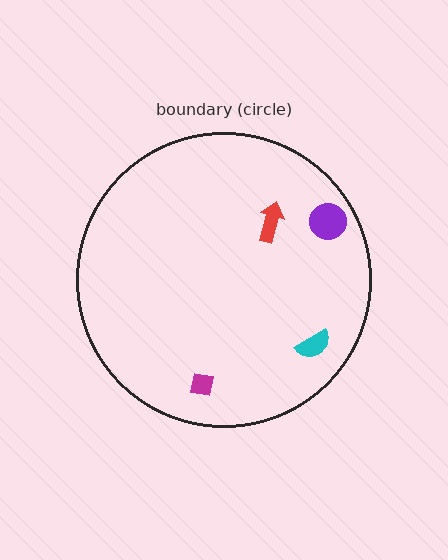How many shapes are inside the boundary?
4 inside, 0 outside.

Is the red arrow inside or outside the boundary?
Inside.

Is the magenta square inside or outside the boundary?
Inside.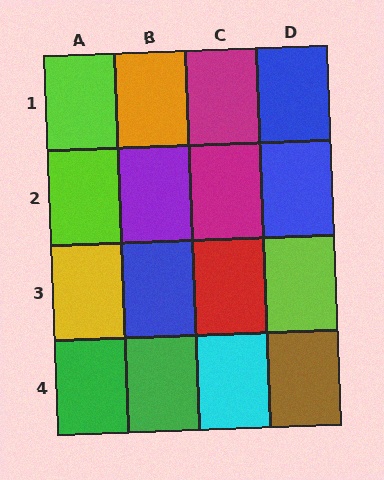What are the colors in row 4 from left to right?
Green, green, cyan, brown.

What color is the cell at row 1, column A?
Lime.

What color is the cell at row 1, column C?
Magenta.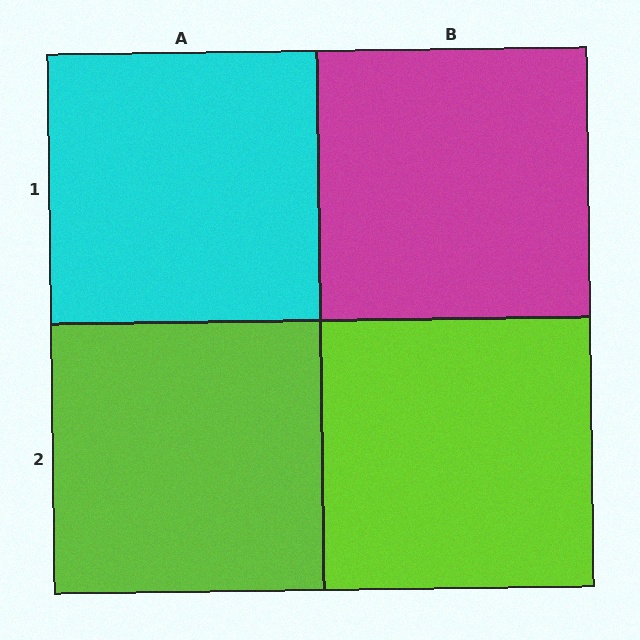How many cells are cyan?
1 cell is cyan.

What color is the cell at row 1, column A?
Cyan.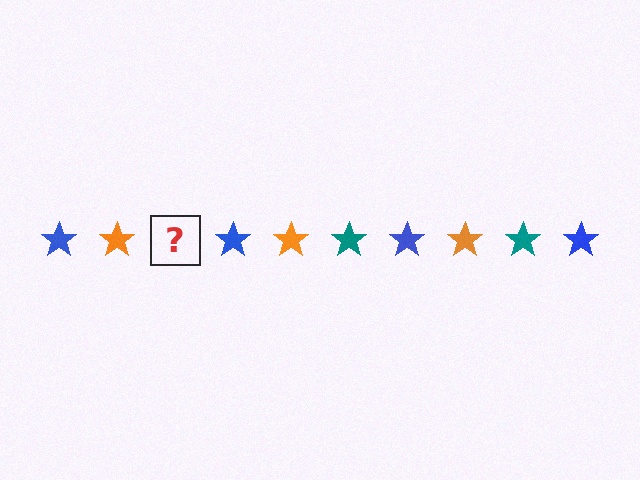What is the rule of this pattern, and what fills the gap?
The rule is that the pattern cycles through blue, orange, teal stars. The gap should be filled with a teal star.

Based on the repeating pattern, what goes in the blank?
The blank should be a teal star.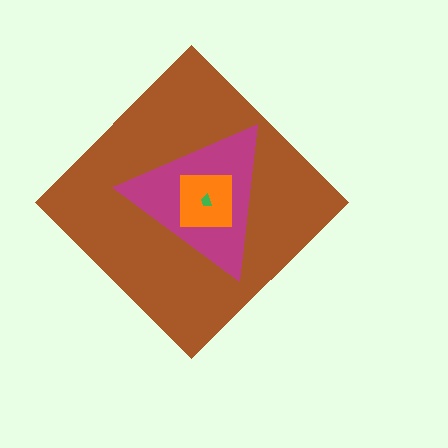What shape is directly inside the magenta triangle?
The orange square.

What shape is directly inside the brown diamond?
The magenta triangle.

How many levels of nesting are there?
4.